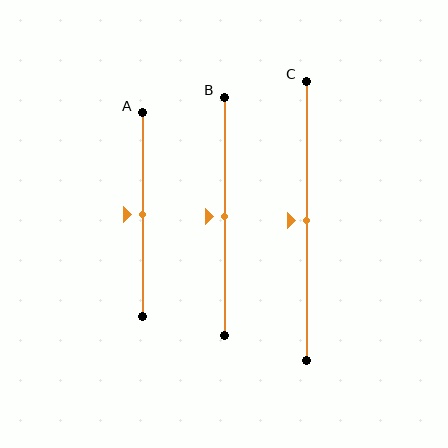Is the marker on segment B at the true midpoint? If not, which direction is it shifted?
Yes, the marker on segment B is at the true midpoint.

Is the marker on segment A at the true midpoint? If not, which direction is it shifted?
Yes, the marker on segment A is at the true midpoint.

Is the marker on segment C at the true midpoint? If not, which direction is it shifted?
Yes, the marker on segment C is at the true midpoint.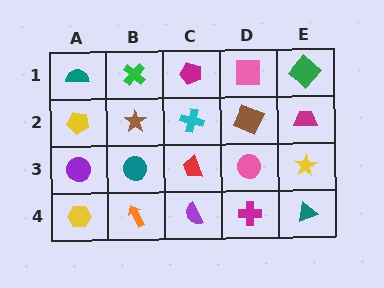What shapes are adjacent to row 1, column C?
A cyan cross (row 2, column C), a green cross (row 1, column B), a pink square (row 1, column D).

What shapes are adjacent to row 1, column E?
A magenta trapezoid (row 2, column E), a pink square (row 1, column D).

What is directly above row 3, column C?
A cyan cross.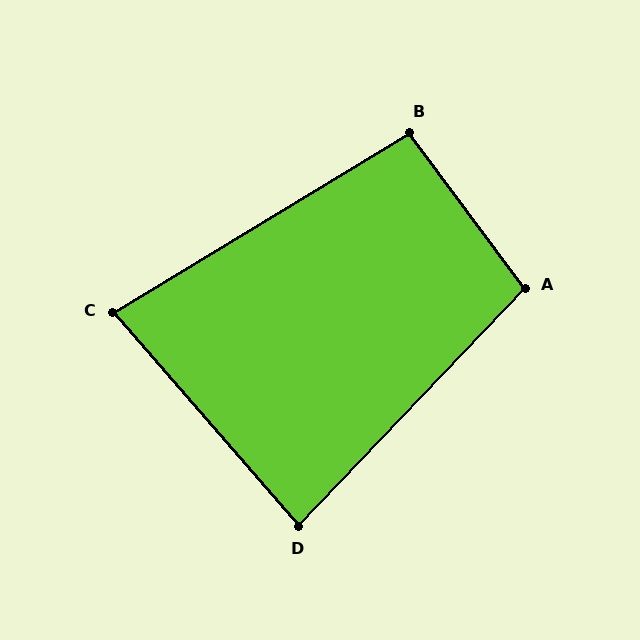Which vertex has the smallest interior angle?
C, at approximately 80 degrees.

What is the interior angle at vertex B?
Approximately 96 degrees (obtuse).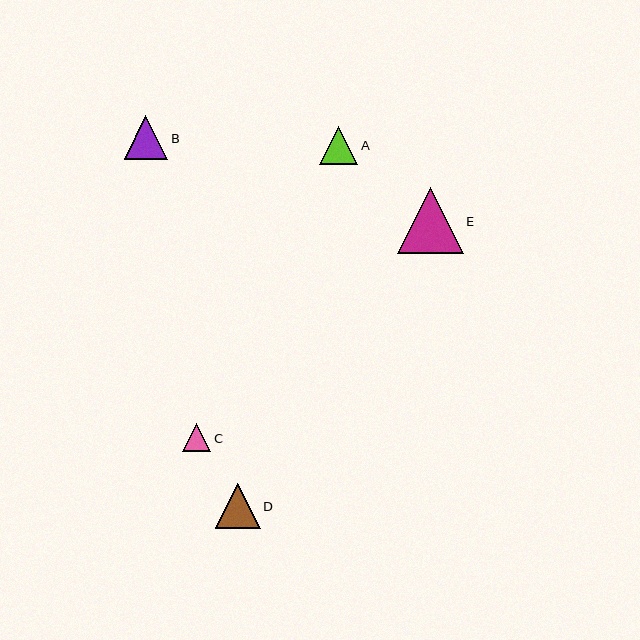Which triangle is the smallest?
Triangle C is the smallest with a size of approximately 28 pixels.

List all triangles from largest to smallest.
From largest to smallest: E, D, B, A, C.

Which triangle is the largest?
Triangle E is the largest with a size of approximately 66 pixels.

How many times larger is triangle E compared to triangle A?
Triangle E is approximately 1.7 times the size of triangle A.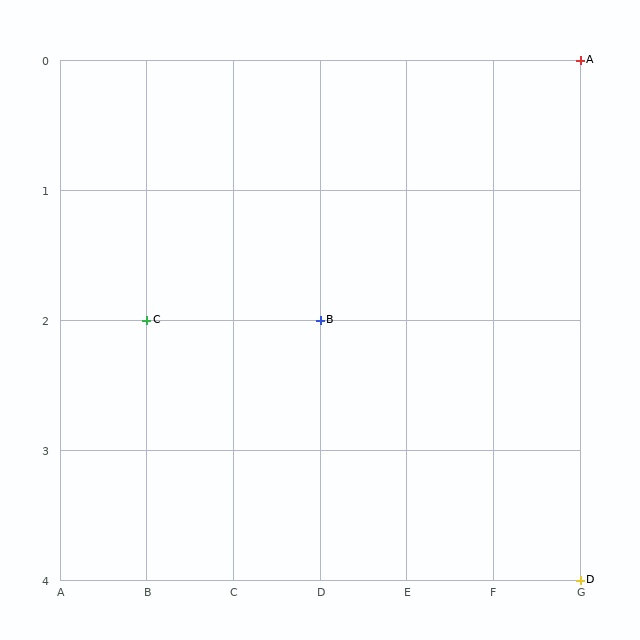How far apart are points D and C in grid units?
Points D and C are 5 columns and 2 rows apart (about 5.4 grid units diagonally).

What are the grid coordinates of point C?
Point C is at grid coordinates (B, 2).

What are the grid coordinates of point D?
Point D is at grid coordinates (G, 4).